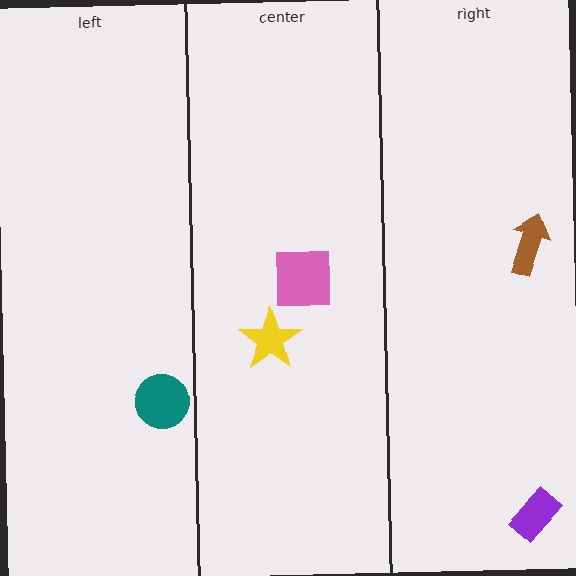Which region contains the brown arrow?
The right region.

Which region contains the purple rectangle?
The right region.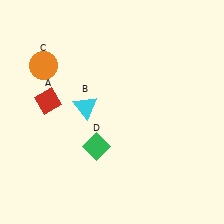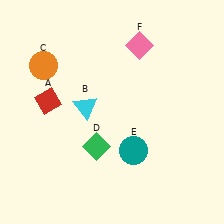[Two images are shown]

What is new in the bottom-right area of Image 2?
A teal circle (E) was added in the bottom-right area of Image 2.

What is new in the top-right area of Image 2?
A pink diamond (F) was added in the top-right area of Image 2.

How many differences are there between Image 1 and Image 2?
There are 2 differences between the two images.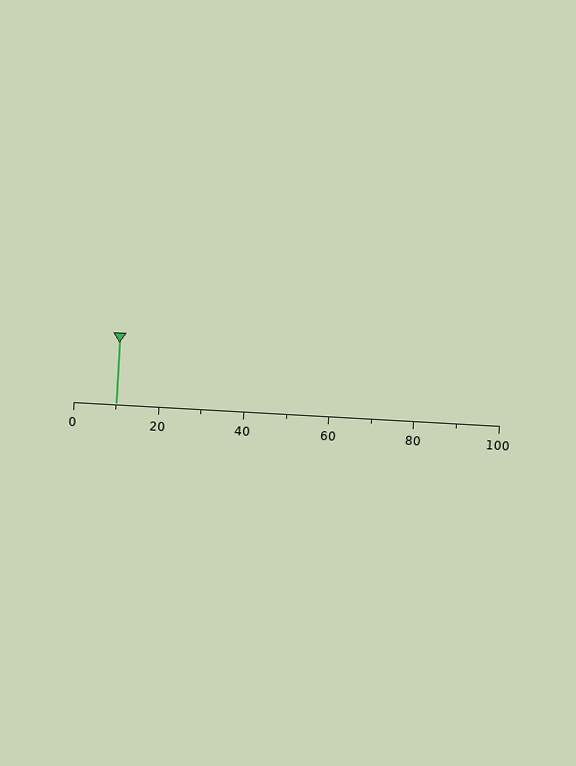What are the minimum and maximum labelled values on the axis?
The axis runs from 0 to 100.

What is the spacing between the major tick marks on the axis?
The major ticks are spaced 20 apart.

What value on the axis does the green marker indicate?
The marker indicates approximately 10.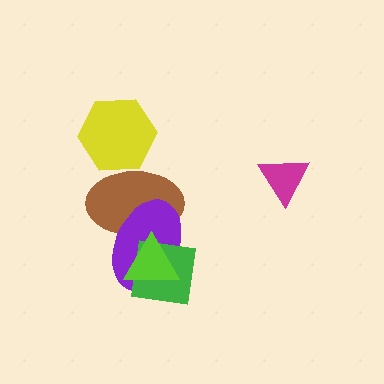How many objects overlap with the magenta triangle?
0 objects overlap with the magenta triangle.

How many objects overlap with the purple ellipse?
3 objects overlap with the purple ellipse.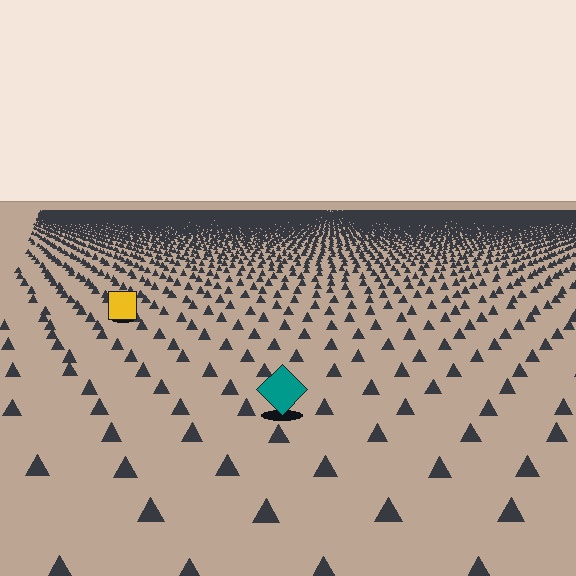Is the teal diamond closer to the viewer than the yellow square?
Yes. The teal diamond is closer — you can tell from the texture gradient: the ground texture is coarser near it.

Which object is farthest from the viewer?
The yellow square is farthest from the viewer. It appears smaller and the ground texture around it is denser.